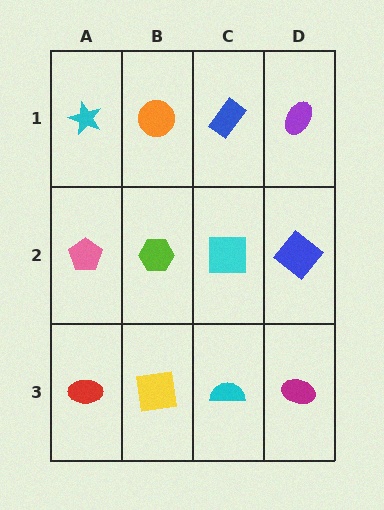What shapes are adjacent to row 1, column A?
A pink pentagon (row 2, column A), an orange circle (row 1, column B).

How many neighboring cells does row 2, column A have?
3.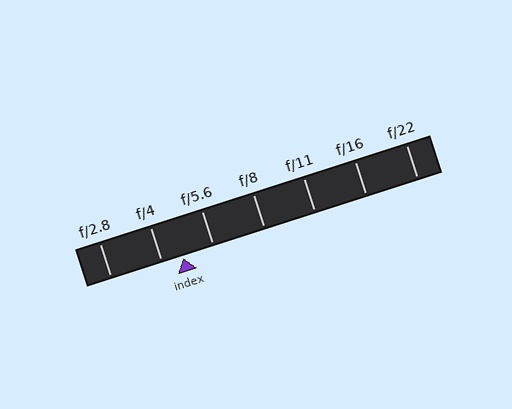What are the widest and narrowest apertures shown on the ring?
The widest aperture shown is f/2.8 and the narrowest is f/22.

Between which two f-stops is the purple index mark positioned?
The index mark is between f/4 and f/5.6.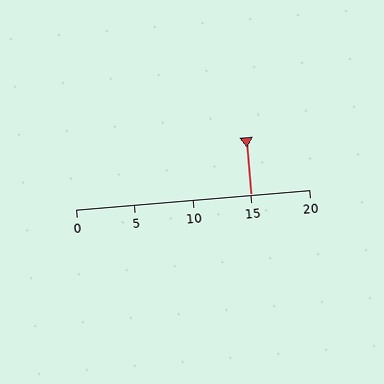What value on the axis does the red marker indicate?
The marker indicates approximately 15.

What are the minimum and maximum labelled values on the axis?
The axis runs from 0 to 20.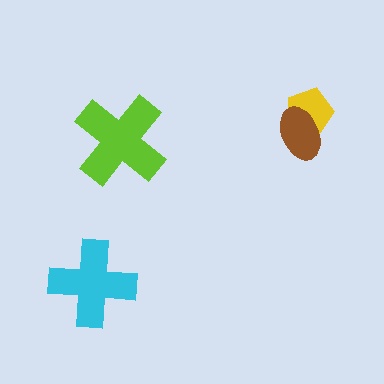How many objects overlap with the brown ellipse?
1 object overlaps with the brown ellipse.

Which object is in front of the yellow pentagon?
The brown ellipse is in front of the yellow pentagon.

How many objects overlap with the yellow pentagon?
1 object overlaps with the yellow pentagon.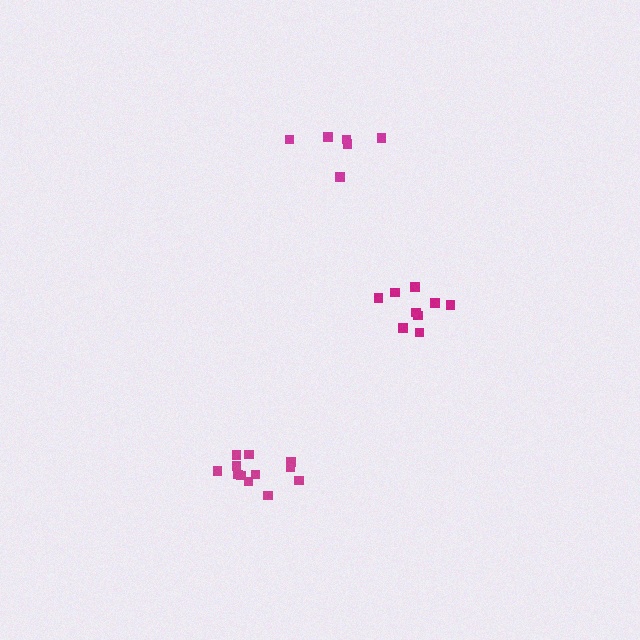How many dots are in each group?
Group 1: 12 dots, Group 2: 7 dots, Group 3: 9 dots (28 total).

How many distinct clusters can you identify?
There are 3 distinct clusters.